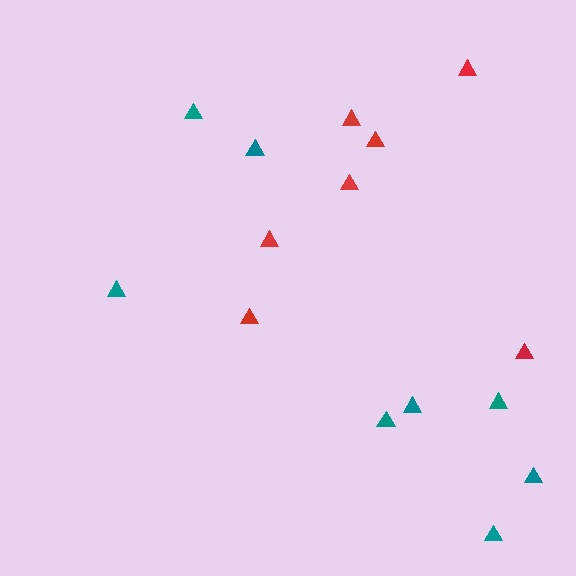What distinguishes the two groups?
There are 2 groups: one group of teal triangles (8) and one group of red triangles (7).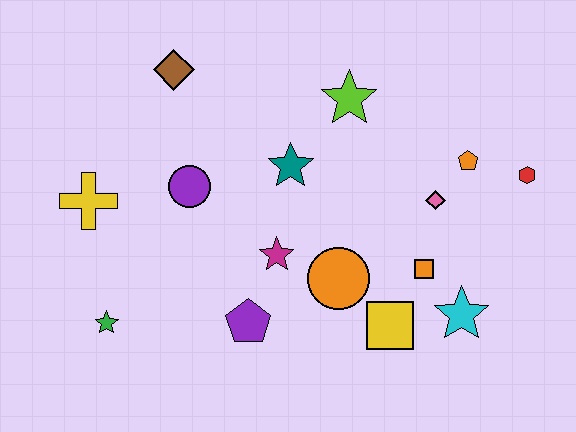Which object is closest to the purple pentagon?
The magenta star is closest to the purple pentagon.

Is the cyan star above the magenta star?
No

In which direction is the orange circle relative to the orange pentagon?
The orange circle is to the left of the orange pentagon.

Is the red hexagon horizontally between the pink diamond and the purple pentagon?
No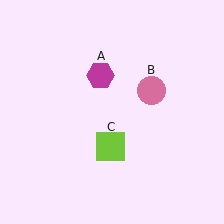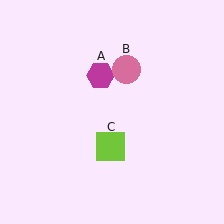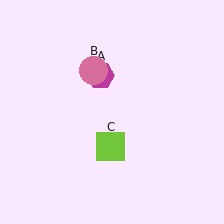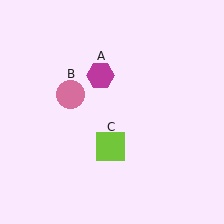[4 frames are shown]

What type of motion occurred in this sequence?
The pink circle (object B) rotated counterclockwise around the center of the scene.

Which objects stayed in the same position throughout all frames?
Magenta hexagon (object A) and lime square (object C) remained stationary.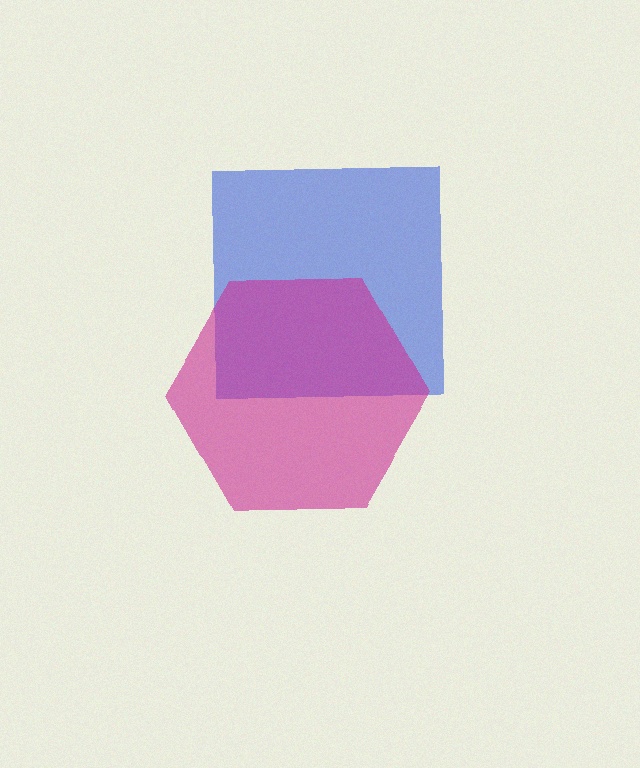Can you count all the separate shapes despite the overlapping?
Yes, there are 2 separate shapes.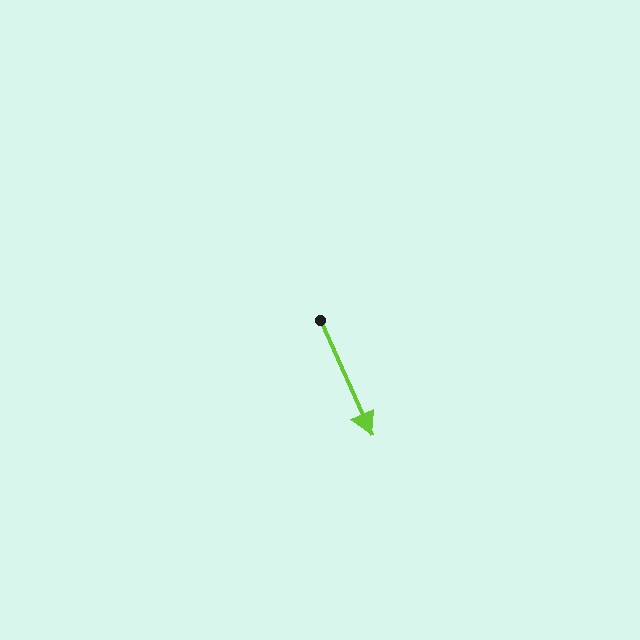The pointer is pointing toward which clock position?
Roughly 5 o'clock.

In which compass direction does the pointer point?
Southeast.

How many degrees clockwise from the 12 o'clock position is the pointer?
Approximately 156 degrees.